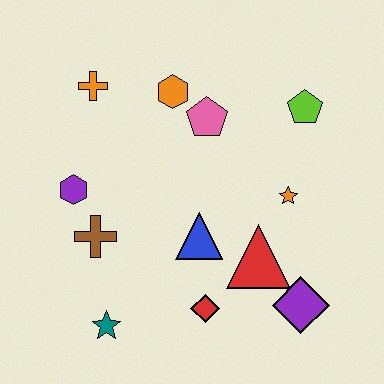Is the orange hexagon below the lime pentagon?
No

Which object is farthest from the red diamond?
The orange cross is farthest from the red diamond.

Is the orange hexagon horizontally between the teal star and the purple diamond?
Yes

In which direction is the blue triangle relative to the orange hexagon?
The blue triangle is below the orange hexagon.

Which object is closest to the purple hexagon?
The brown cross is closest to the purple hexagon.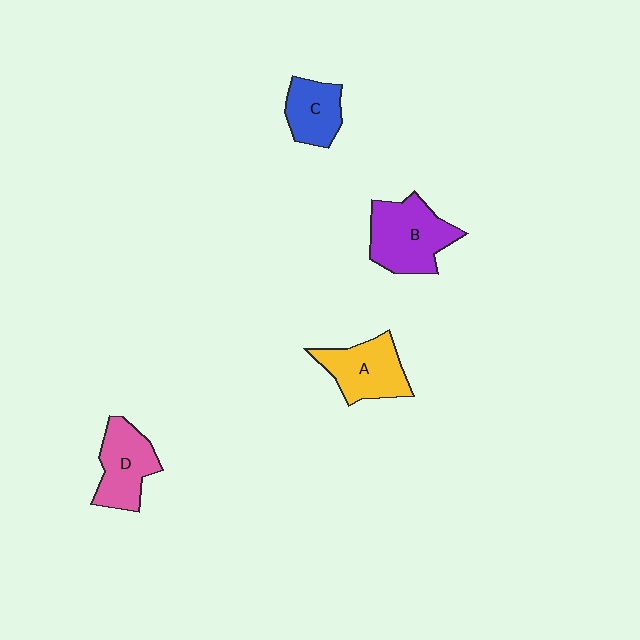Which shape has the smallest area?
Shape C (blue).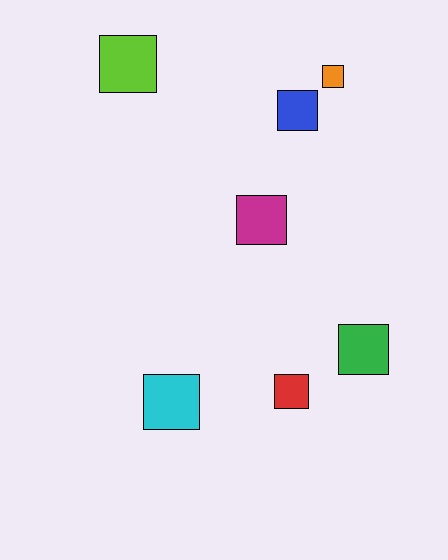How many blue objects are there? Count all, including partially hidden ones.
There is 1 blue object.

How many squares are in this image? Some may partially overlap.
There are 7 squares.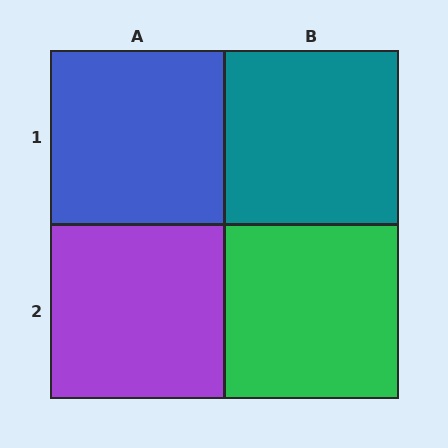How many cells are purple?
1 cell is purple.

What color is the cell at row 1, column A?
Blue.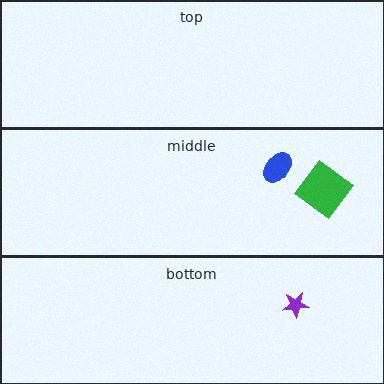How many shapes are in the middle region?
2.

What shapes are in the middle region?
The blue ellipse, the green diamond.